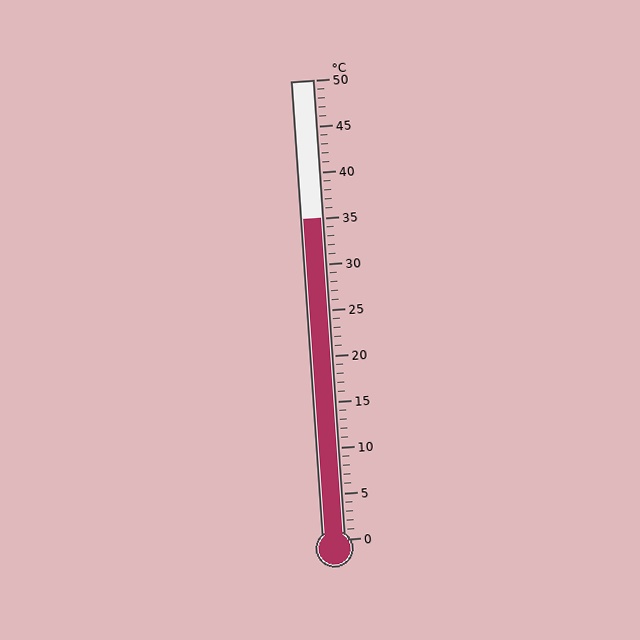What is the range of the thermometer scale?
The thermometer scale ranges from 0°C to 50°C.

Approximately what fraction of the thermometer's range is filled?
The thermometer is filled to approximately 70% of its range.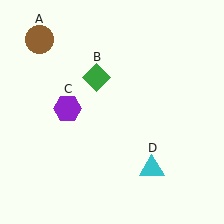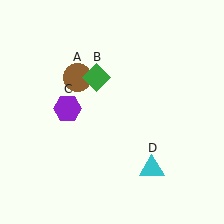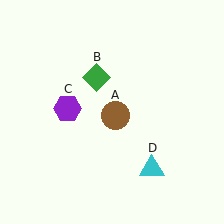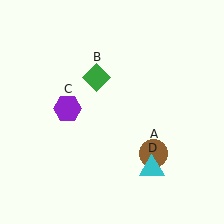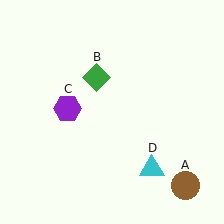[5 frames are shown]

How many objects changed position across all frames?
1 object changed position: brown circle (object A).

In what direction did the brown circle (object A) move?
The brown circle (object A) moved down and to the right.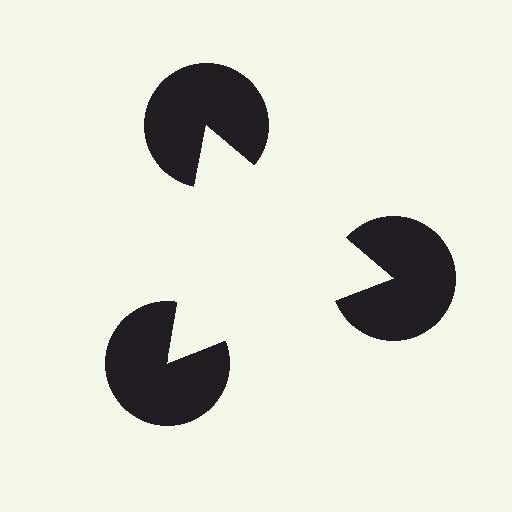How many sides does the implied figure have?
3 sides.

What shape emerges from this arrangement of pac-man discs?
An illusory triangle — its edges are inferred from the aligned wedge cuts in the pac-man discs, not physically drawn.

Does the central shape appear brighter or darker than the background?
It typically appears slightly brighter than the background, even though no actual brightness change is drawn.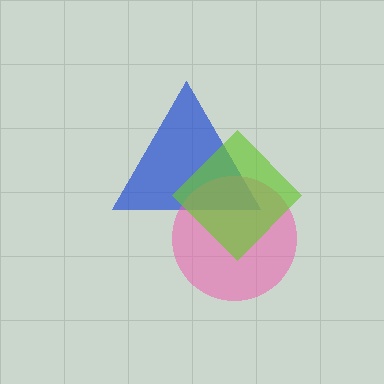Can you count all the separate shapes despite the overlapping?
Yes, there are 3 separate shapes.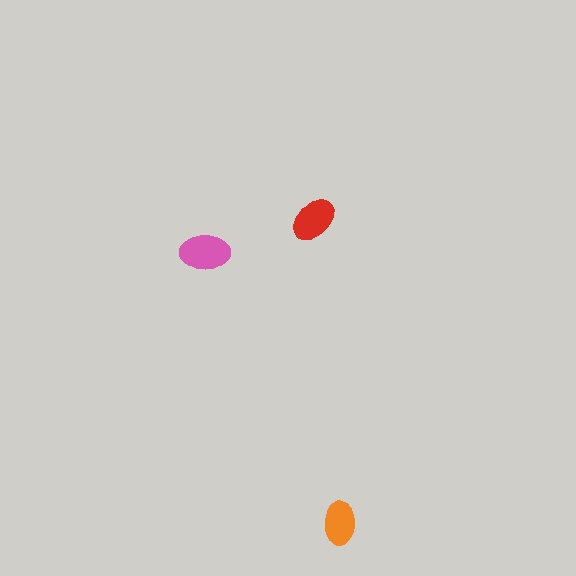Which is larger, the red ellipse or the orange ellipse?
The red one.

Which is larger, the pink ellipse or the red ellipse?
The pink one.